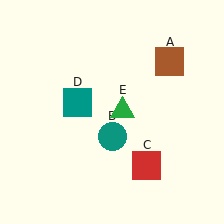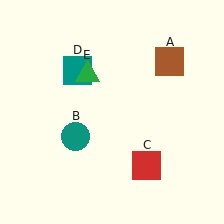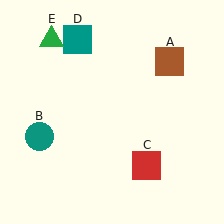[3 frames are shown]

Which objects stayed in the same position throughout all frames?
Brown square (object A) and red square (object C) remained stationary.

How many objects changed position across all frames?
3 objects changed position: teal circle (object B), teal square (object D), green triangle (object E).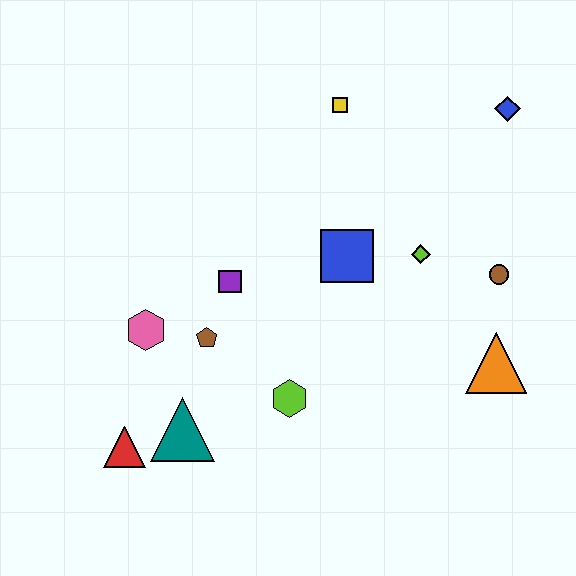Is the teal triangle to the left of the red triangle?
No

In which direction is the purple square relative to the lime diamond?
The purple square is to the left of the lime diamond.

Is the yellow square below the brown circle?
No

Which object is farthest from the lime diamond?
The red triangle is farthest from the lime diamond.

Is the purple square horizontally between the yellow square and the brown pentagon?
Yes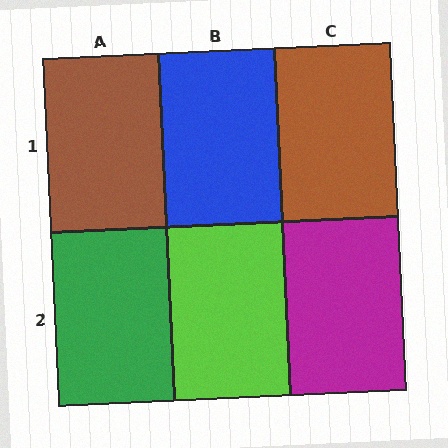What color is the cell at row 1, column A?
Brown.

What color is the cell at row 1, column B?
Blue.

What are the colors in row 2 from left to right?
Green, lime, magenta.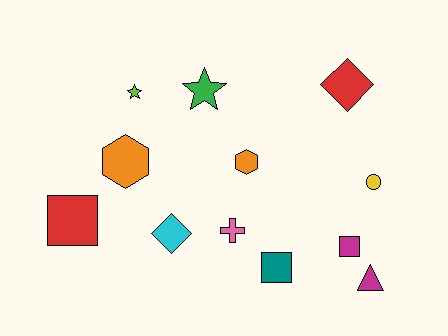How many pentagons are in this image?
There are no pentagons.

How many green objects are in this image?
There is 1 green object.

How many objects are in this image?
There are 12 objects.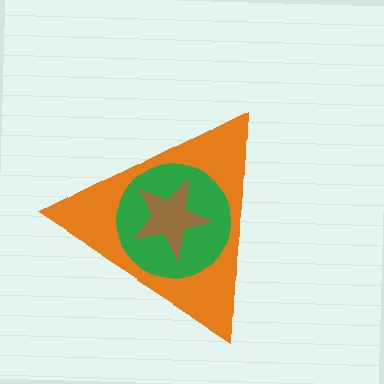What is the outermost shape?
The orange triangle.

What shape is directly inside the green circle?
The brown star.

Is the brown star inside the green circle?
Yes.